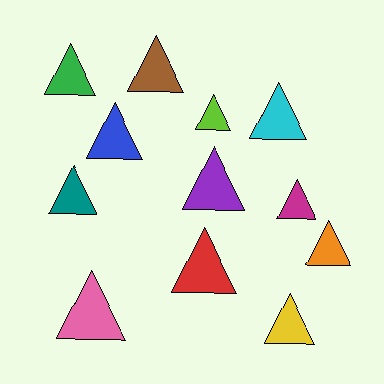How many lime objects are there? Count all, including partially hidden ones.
There is 1 lime object.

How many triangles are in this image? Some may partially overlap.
There are 12 triangles.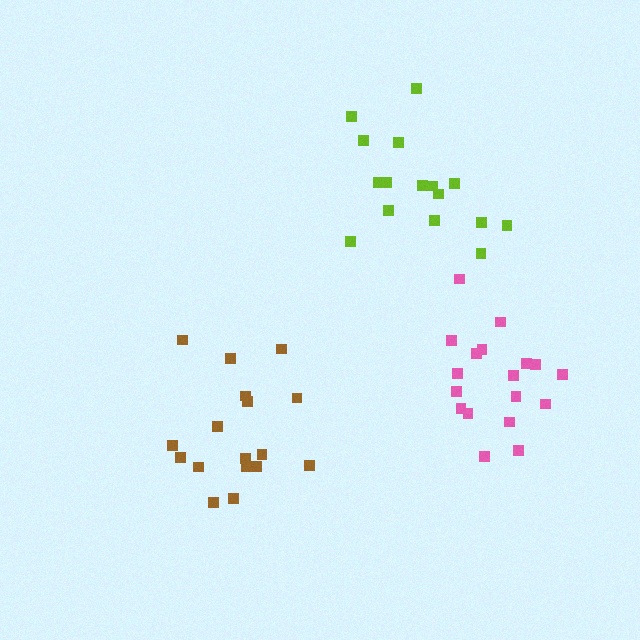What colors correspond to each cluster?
The clusters are colored: pink, brown, lime.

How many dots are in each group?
Group 1: 18 dots, Group 2: 17 dots, Group 3: 16 dots (51 total).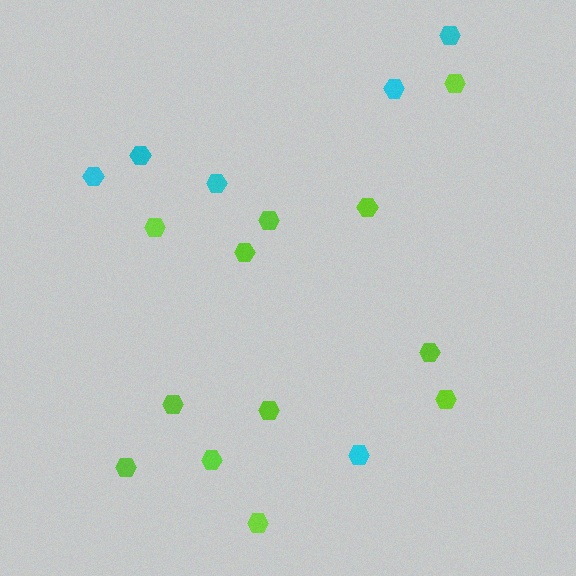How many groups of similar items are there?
There are 2 groups: one group of cyan hexagons (6) and one group of lime hexagons (12).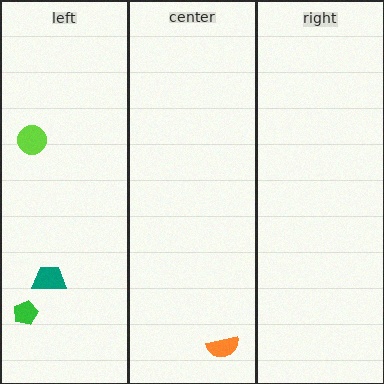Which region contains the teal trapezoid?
The left region.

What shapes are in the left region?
The teal trapezoid, the green pentagon, the lime circle.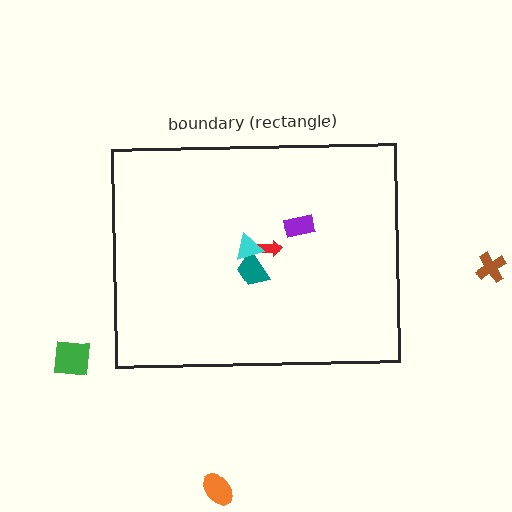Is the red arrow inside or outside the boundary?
Inside.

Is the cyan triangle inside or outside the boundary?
Inside.